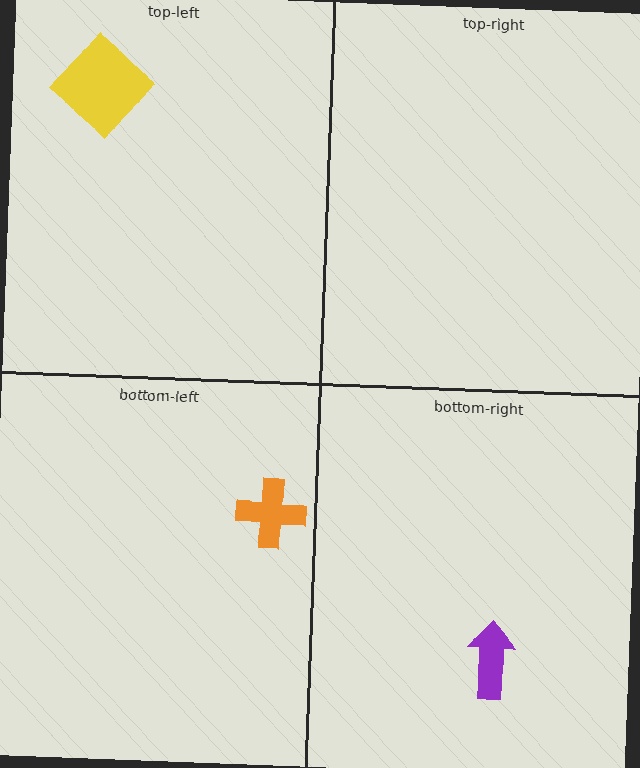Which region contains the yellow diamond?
The top-left region.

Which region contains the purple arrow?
The bottom-right region.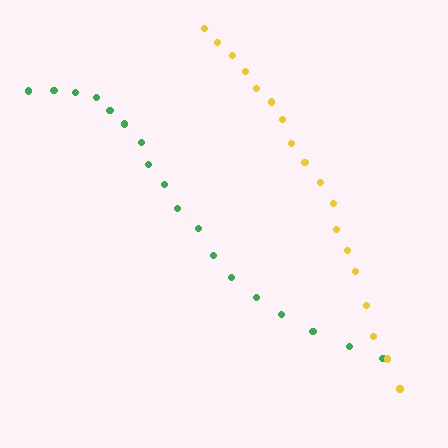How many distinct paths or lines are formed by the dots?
There are 2 distinct paths.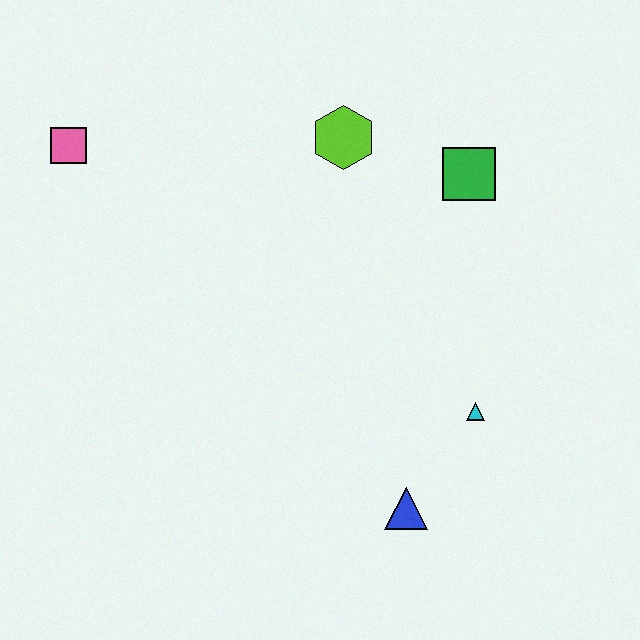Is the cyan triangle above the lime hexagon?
No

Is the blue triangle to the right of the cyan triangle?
No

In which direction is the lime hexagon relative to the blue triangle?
The lime hexagon is above the blue triangle.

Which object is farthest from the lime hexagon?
The blue triangle is farthest from the lime hexagon.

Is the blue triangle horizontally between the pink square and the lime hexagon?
No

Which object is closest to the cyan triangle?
The blue triangle is closest to the cyan triangle.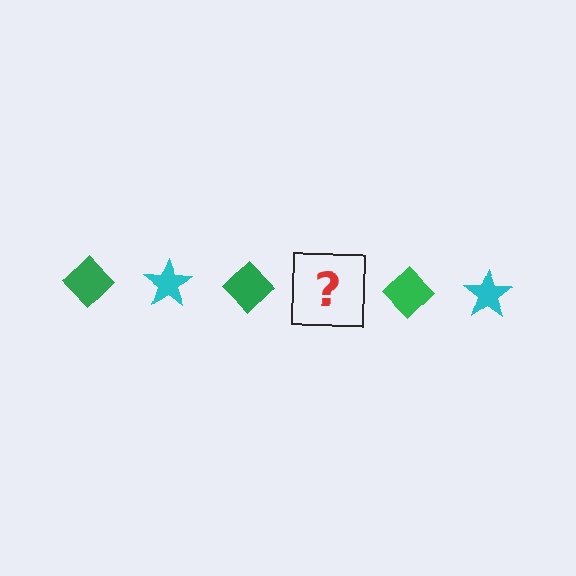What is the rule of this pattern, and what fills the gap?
The rule is that the pattern alternates between green diamond and cyan star. The gap should be filled with a cyan star.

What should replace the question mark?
The question mark should be replaced with a cyan star.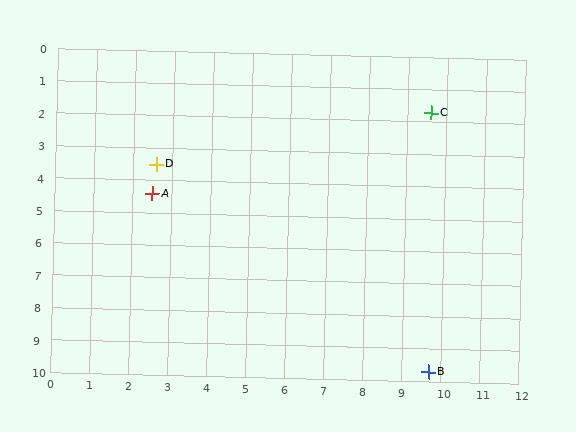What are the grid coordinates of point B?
Point B is at approximately (9.7, 9.7).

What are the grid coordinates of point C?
Point C is at approximately (9.6, 1.7).